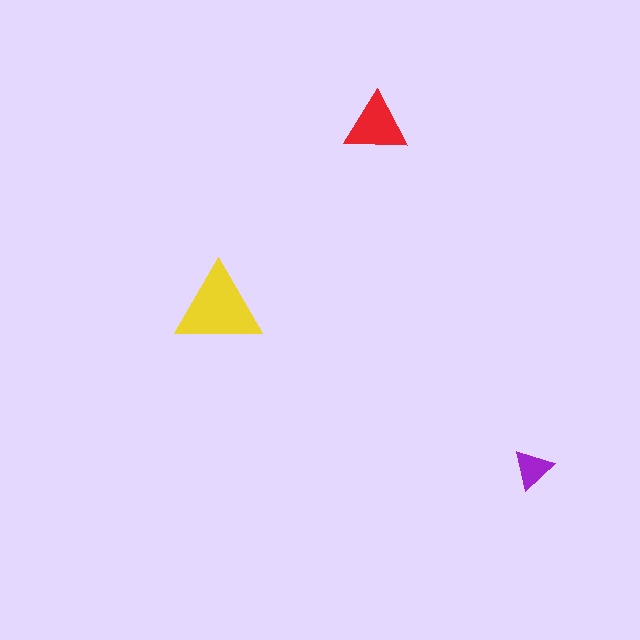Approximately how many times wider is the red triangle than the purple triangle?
About 1.5 times wider.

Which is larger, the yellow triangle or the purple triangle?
The yellow one.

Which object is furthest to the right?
The purple triangle is rightmost.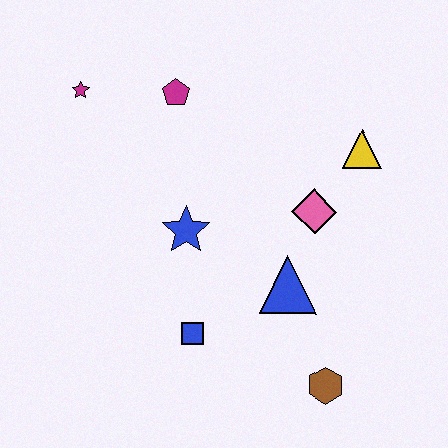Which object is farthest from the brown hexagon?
The magenta star is farthest from the brown hexagon.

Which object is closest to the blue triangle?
The pink diamond is closest to the blue triangle.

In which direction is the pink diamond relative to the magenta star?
The pink diamond is to the right of the magenta star.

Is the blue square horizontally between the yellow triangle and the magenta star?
Yes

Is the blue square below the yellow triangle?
Yes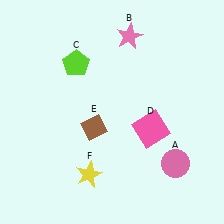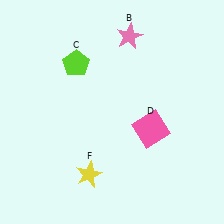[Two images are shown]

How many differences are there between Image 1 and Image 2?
There are 2 differences between the two images.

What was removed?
The pink circle (A), the brown diamond (E) were removed in Image 2.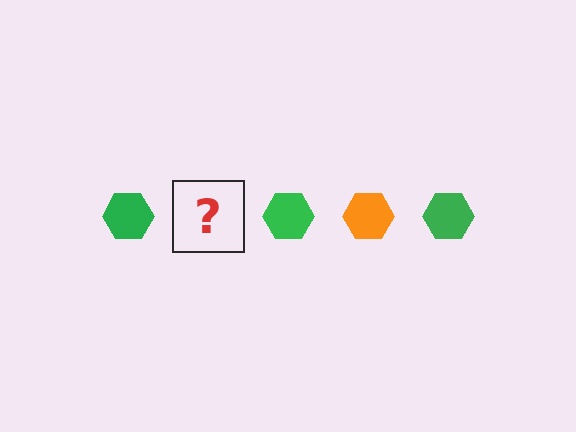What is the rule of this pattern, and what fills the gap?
The rule is that the pattern cycles through green, orange hexagons. The gap should be filled with an orange hexagon.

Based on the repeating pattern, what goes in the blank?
The blank should be an orange hexagon.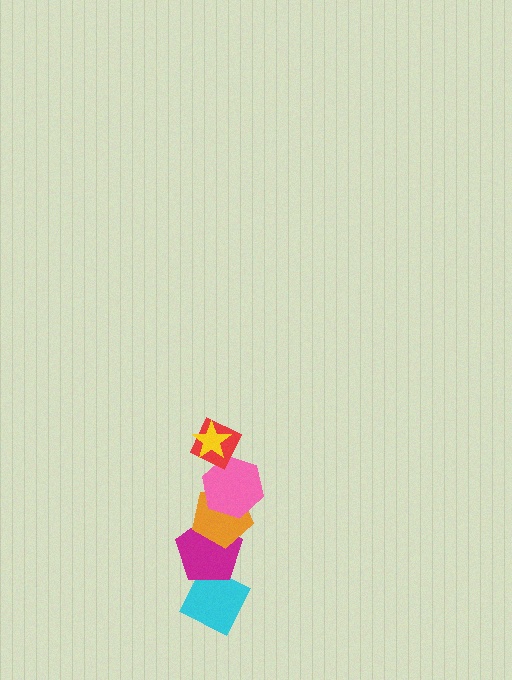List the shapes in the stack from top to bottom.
From top to bottom: the yellow star, the red diamond, the pink hexagon, the orange pentagon, the magenta pentagon, the cyan diamond.